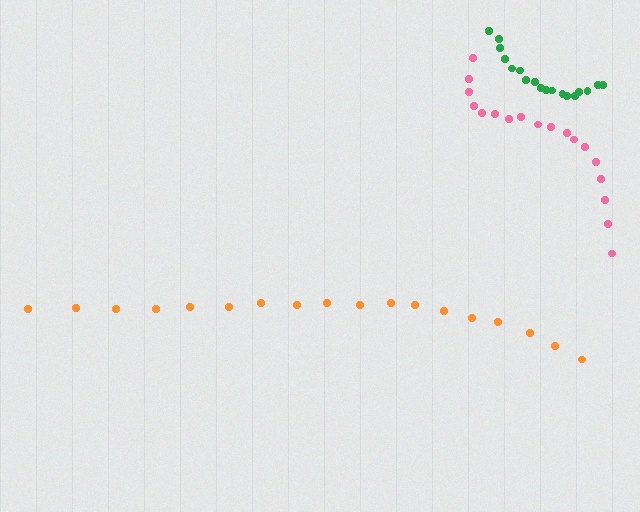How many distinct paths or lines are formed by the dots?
There are 3 distinct paths.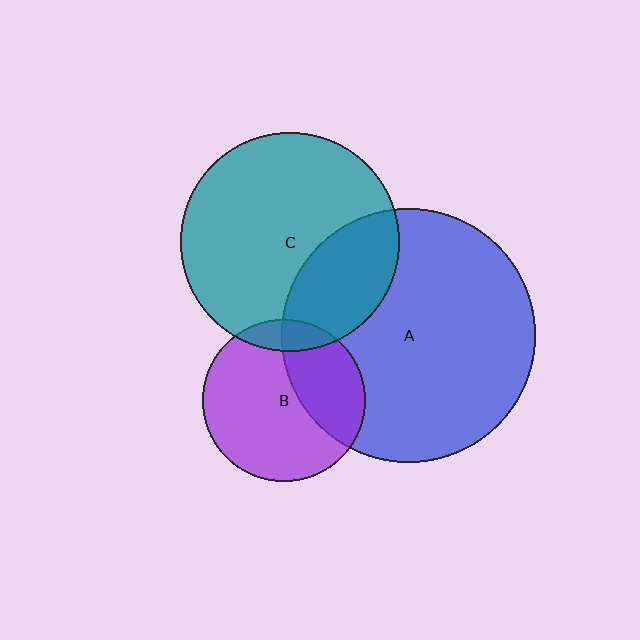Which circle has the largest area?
Circle A (blue).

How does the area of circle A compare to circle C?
Approximately 1.3 times.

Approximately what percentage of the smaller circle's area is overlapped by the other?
Approximately 10%.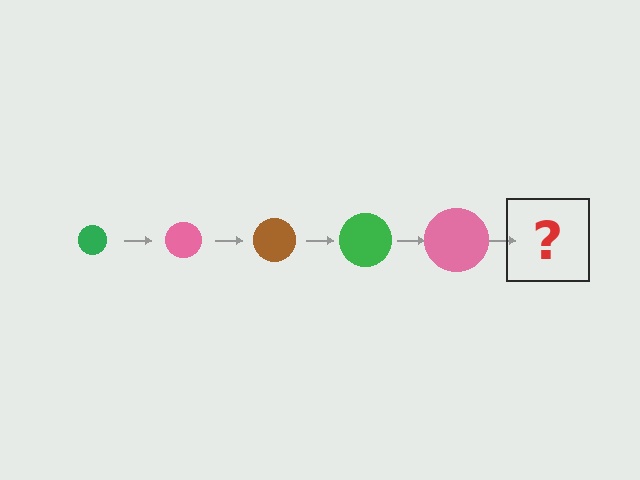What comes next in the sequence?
The next element should be a brown circle, larger than the previous one.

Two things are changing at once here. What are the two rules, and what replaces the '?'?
The two rules are that the circle grows larger each step and the color cycles through green, pink, and brown. The '?' should be a brown circle, larger than the previous one.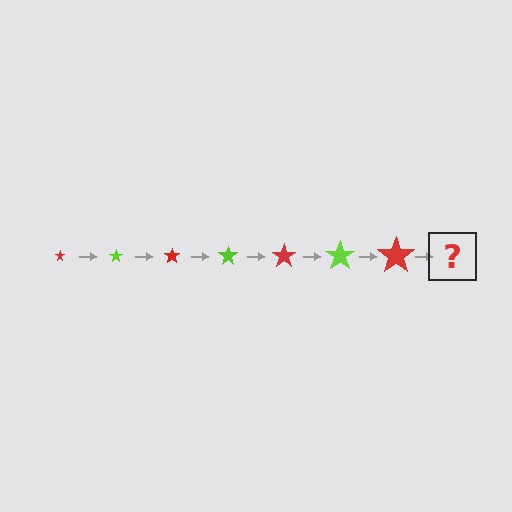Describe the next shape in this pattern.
It should be a lime star, larger than the previous one.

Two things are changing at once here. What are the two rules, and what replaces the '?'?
The two rules are that the star grows larger each step and the color cycles through red and lime. The '?' should be a lime star, larger than the previous one.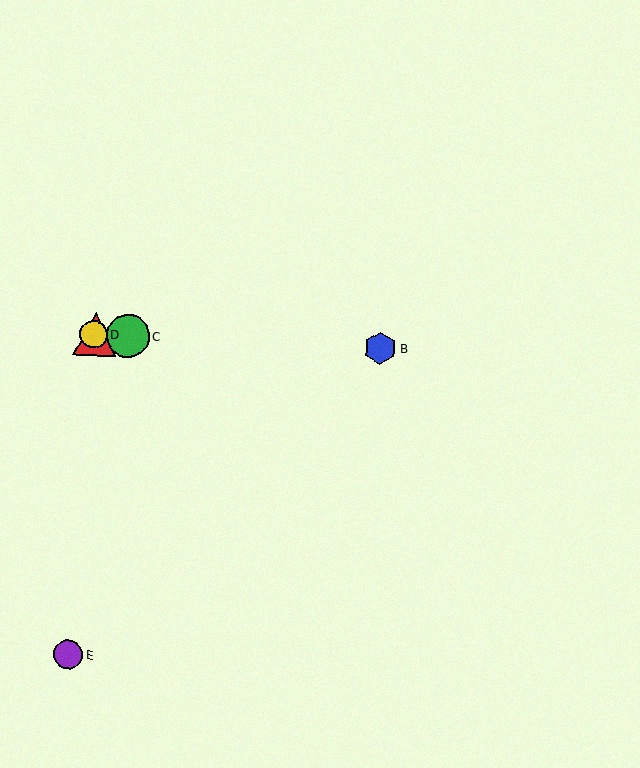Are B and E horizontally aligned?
No, B is at y≈348 and E is at y≈655.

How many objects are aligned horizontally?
4 objects (A, B, C, D) are aligned horizontally.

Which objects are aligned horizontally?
Objects A, B, C, D are aligned horizontally.